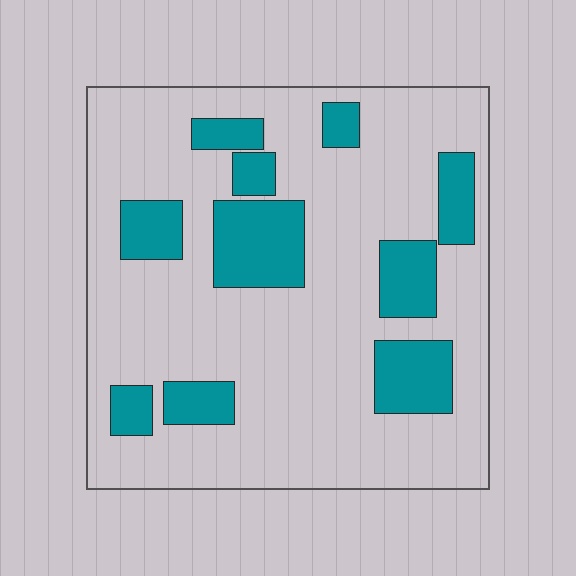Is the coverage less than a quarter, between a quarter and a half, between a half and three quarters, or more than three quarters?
Less than a quarter.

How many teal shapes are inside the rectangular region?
10.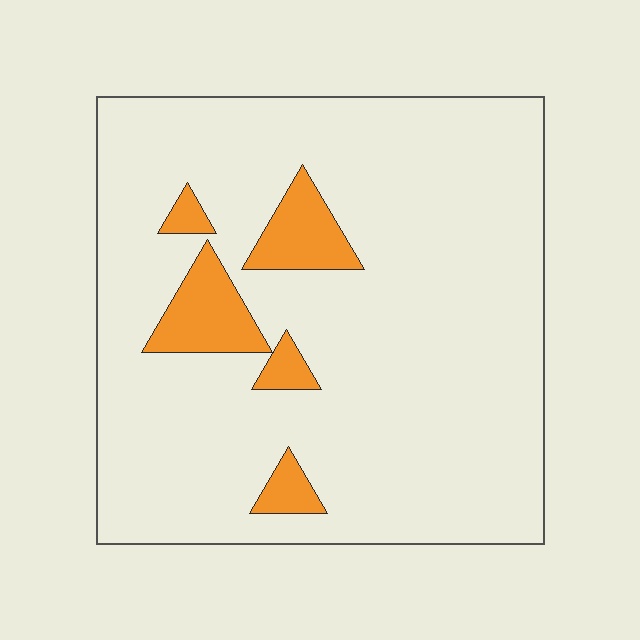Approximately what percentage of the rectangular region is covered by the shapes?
Approximately 10%.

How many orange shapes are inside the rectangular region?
5.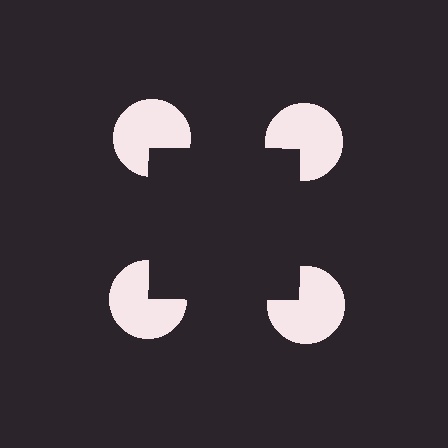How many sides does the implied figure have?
4 sides.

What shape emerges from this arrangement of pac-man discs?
An illusory square — its edges are inferred from the aligned wedge cuts in the pac-man discs, not physically drawn.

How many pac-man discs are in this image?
There are 4 — one at each vertex of the illusory square.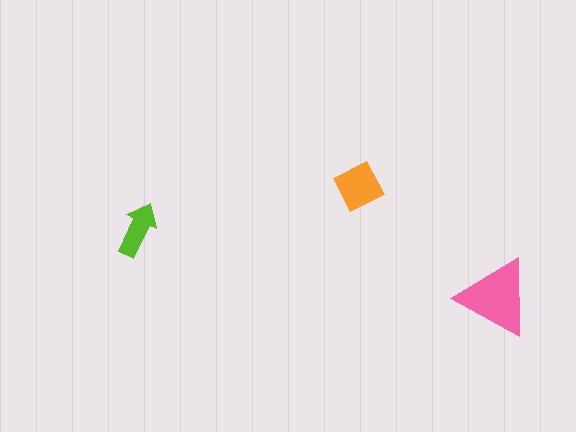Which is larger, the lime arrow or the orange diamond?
The orange diamond.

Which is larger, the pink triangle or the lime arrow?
The pink triangle.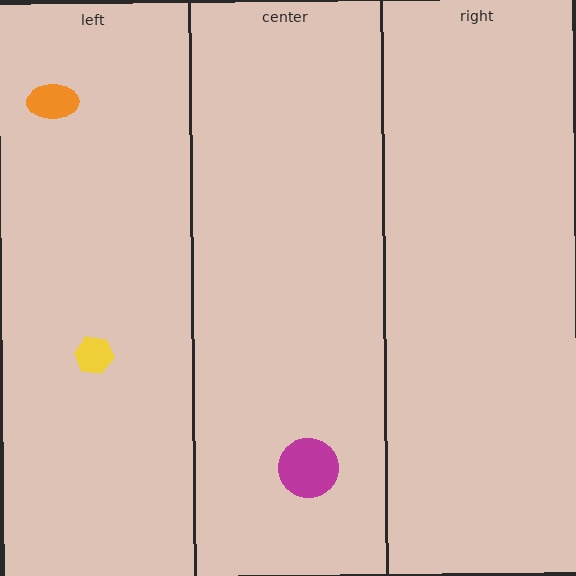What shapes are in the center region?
The magenta circle.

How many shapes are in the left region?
2.